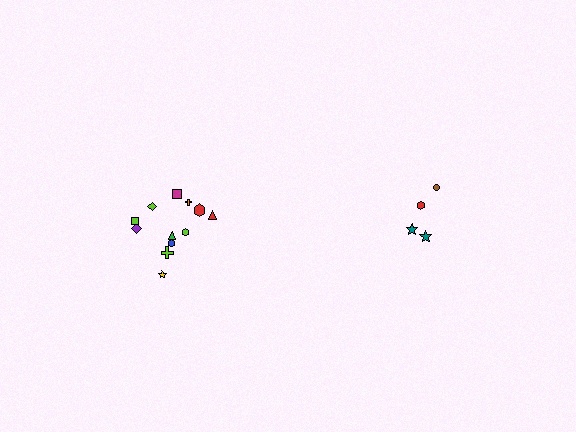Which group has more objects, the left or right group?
The left group.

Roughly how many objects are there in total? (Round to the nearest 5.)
Roughly 15 objects in total.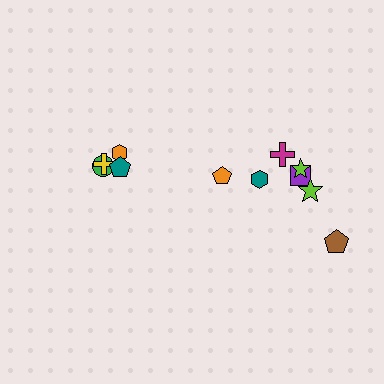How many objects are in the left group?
There are 4 objects.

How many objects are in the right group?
There are 7 objects.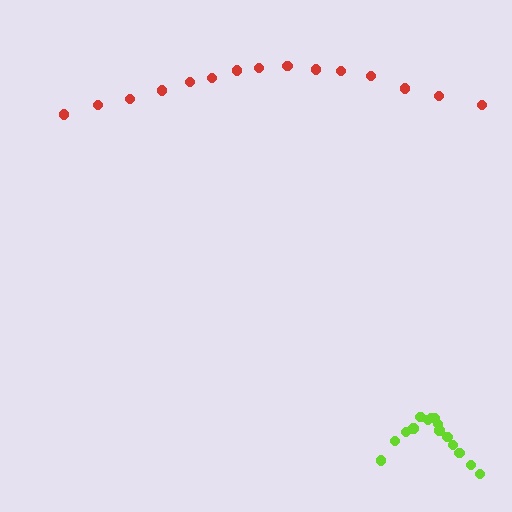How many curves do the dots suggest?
There are 2 distinct paths.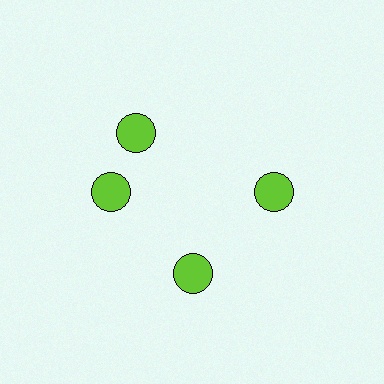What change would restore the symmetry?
The symmetry would be restored by rotating it back into even spacing with its neighbors so that all 4 circles sit at equal angles and equal distance from the center.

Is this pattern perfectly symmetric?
No. The 4 lime circles are arranged in a ring, but one element near the 12 o'clock position is rotated out of alignment along the ring, breaking the 4-fold rotational symmetry.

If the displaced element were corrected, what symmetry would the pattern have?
It would have 4-fold rotational symmetry — the pattern would map onto itself every 90 degrees.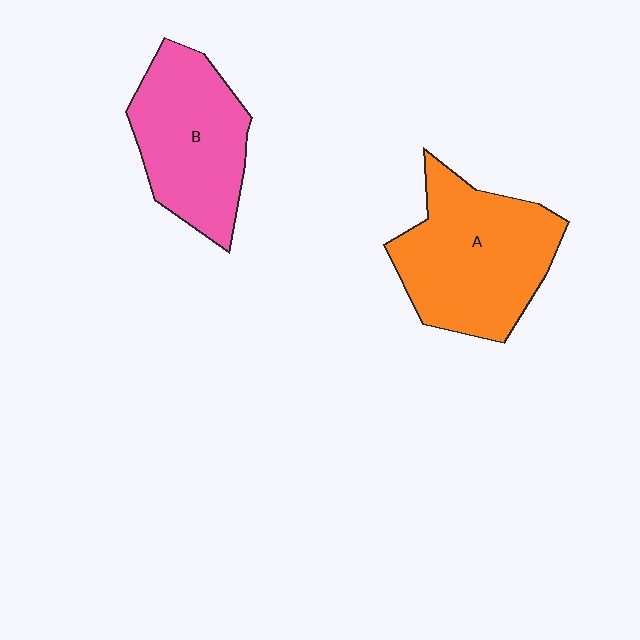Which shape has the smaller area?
Shape B (pink).